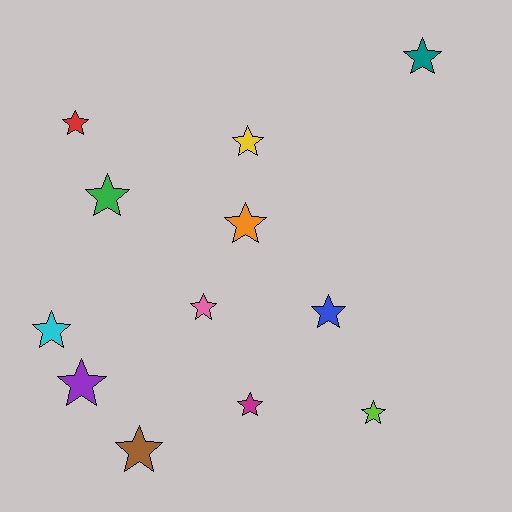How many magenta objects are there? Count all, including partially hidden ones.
There is 1 magenta object.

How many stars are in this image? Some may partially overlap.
There are 12 stars.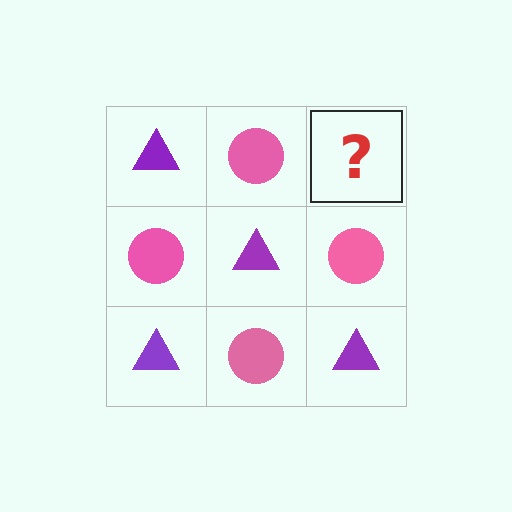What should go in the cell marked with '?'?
The missing cell should contain a purple triangle.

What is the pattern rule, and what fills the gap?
The rule is that it alternates purple triangle and pink circle in a checkerboard pattern. The gap should be filled with a purple triangle.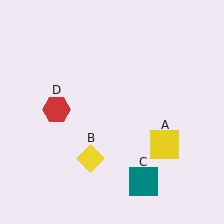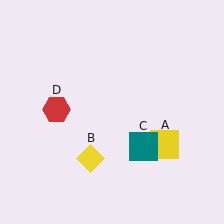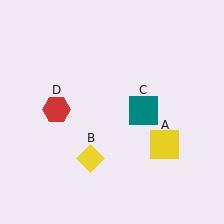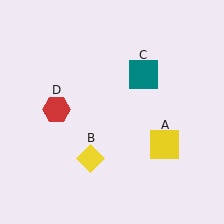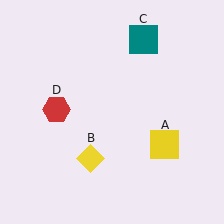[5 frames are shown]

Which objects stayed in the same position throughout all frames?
Yellow square (object A) and yellow diamond (object B) and red hexagon (object D) remained stationary.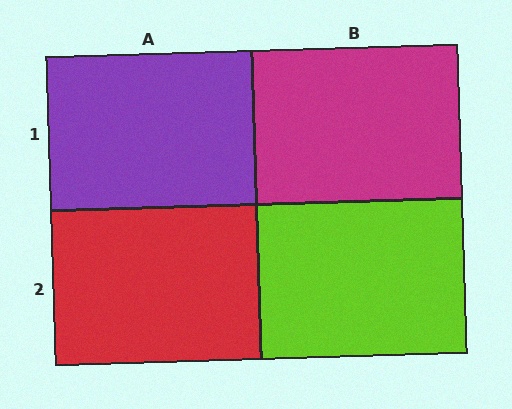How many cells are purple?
1 cell is purple.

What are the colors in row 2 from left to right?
Red, lime.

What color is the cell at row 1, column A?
Purple.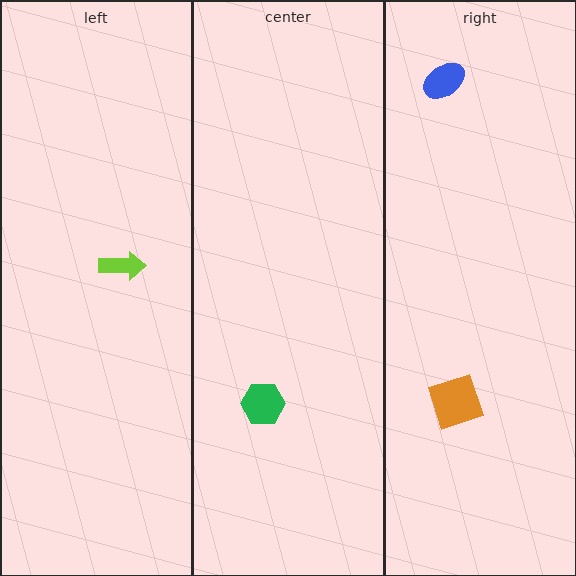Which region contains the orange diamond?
The right region.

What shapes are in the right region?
The blue ellipse, the orange diamond.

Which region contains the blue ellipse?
The right region.